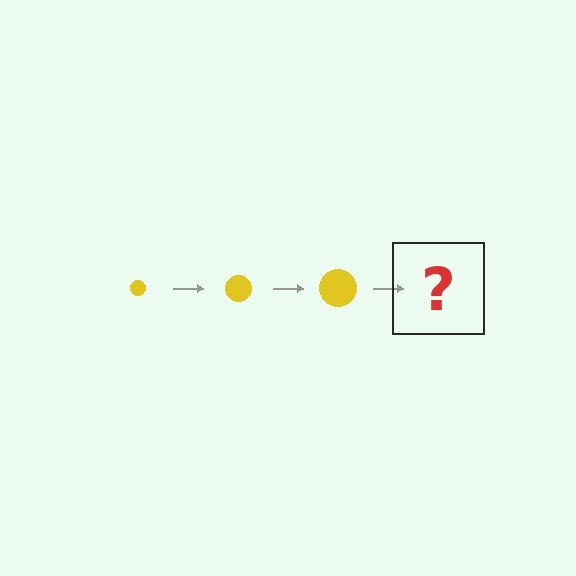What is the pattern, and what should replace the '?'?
The pattern is that the circle gets progressively larger each step. The '?' should be a yellow circle, larger than the previous one.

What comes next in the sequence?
The next element should be a yellow circle, larger than the previous one.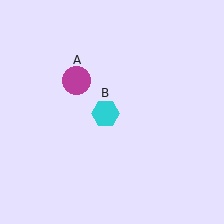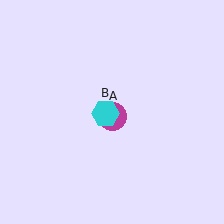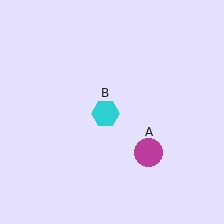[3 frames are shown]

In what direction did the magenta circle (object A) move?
The magenta circle (object A) moved down and to the right.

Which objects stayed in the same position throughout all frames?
Cyan hexagon (object B) remained stationary.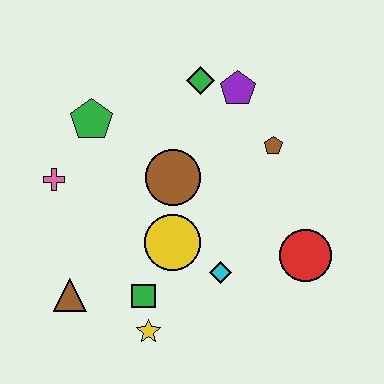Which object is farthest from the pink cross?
The red circle is farthest from the pink cross.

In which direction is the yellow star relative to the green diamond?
The yellow star is below the green diamond.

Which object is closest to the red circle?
The cyan diamond is closest to the red circle.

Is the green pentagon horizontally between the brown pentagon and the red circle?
No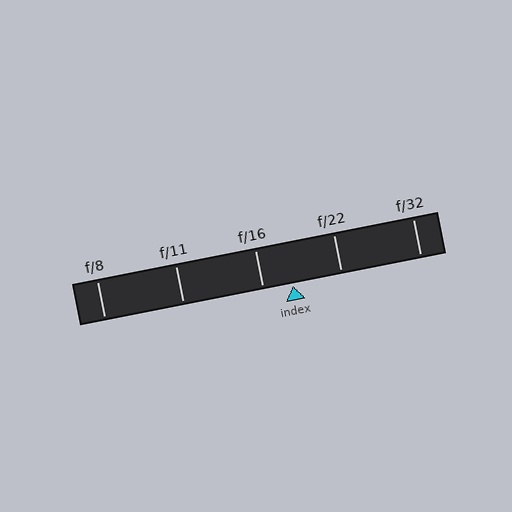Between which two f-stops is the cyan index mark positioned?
The index mark is between f/16 and f/22.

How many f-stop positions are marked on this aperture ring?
There are 5 f-stop positions marked.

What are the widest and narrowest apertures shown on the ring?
The widest aperture shown is f/8 and the narrowest is f/32.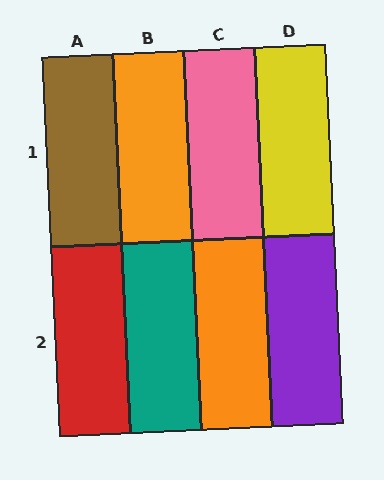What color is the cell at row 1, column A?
Brown.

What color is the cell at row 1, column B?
Orange.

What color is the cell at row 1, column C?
Pink.